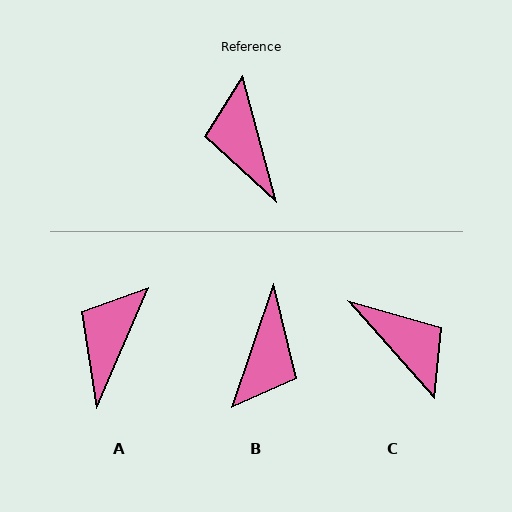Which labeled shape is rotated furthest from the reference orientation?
C, about 154 degrees away.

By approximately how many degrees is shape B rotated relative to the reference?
Approximately 146 degrees counter-clockwise.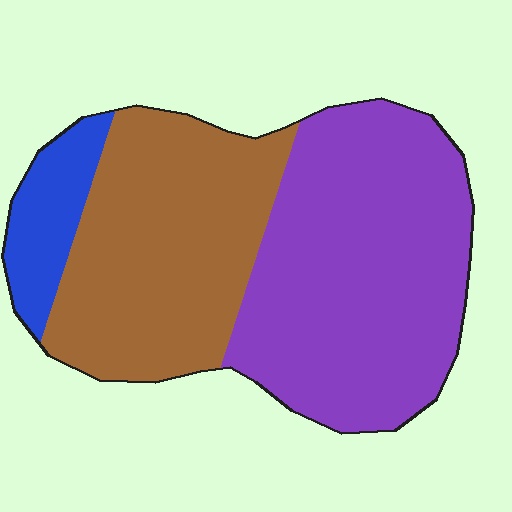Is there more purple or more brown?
Purple.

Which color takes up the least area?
Blue, at roughly 10%.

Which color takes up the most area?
Purple, at roughly 50%.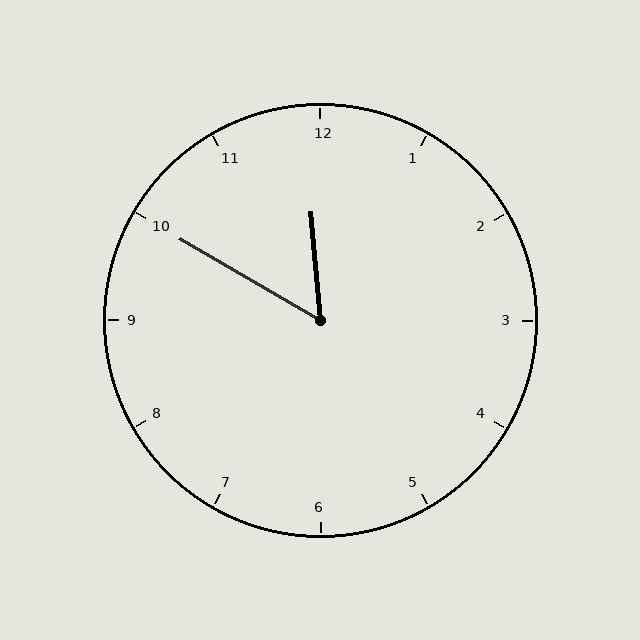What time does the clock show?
11:50.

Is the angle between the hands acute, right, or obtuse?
It is acute.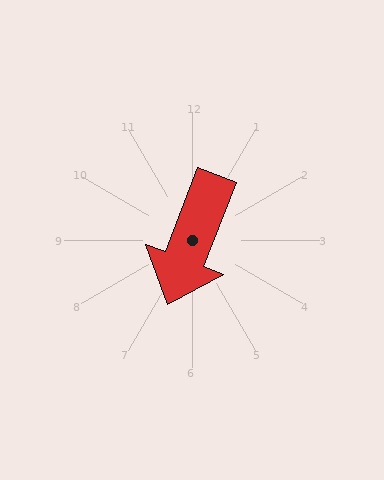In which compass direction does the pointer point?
South.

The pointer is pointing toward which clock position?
Roughly 7 o'clock.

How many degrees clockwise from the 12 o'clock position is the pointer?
Approximately 201 degrees.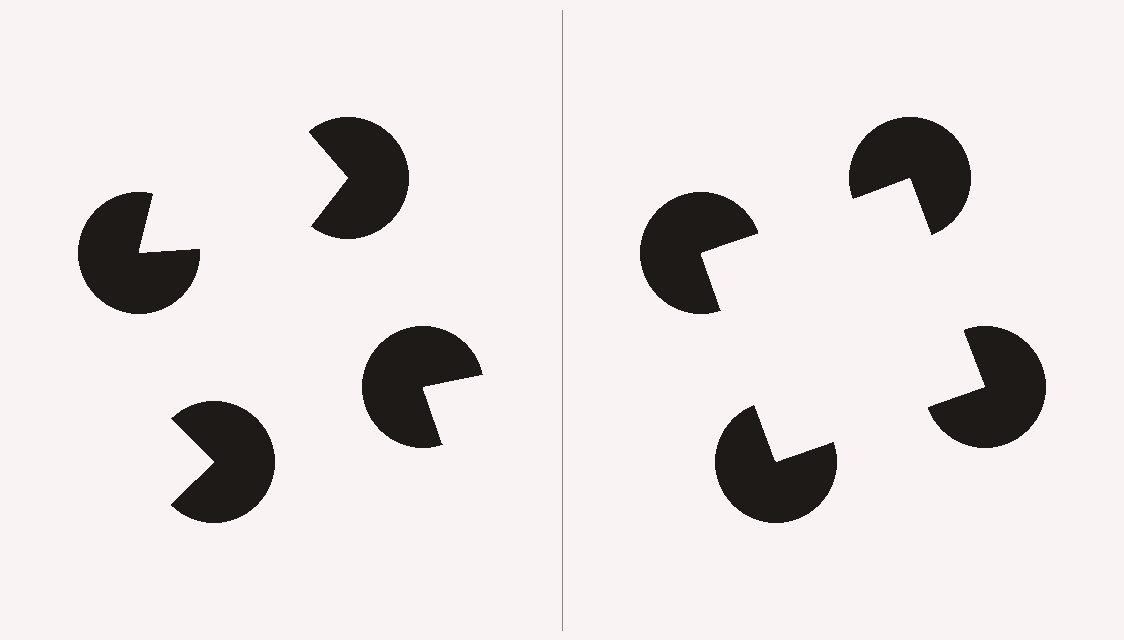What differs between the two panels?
The pac-man discs are positioned identically on both sides; only the wedge orientations differ. On the right they align to a square; on the left they are misaligned.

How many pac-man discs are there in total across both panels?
8 — 4 on each side.